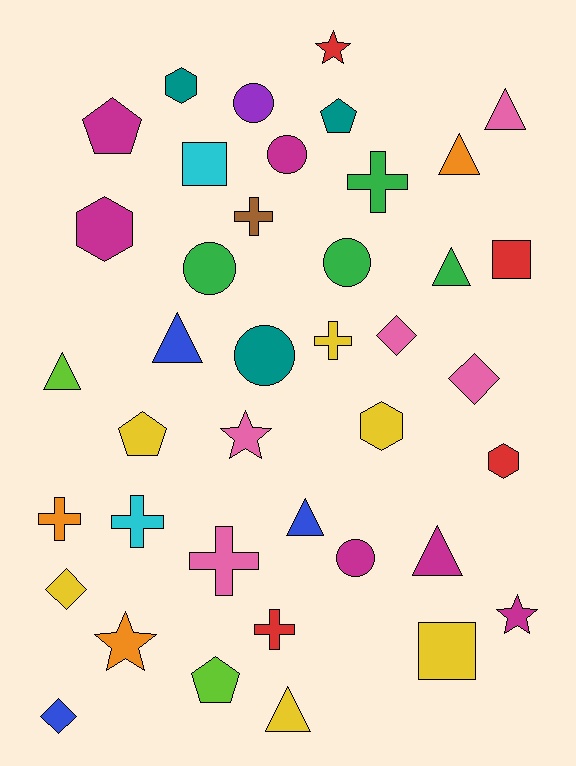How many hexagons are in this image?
There are 4 hexagons.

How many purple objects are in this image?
There is 1 purple object.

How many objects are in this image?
There are 40 objects.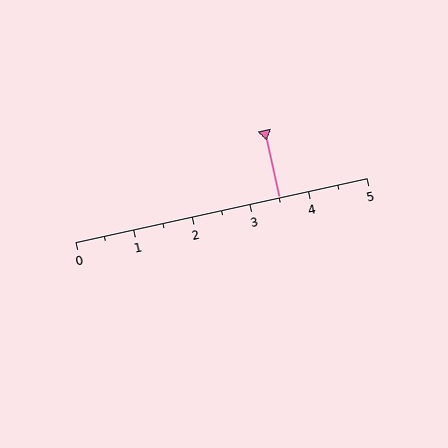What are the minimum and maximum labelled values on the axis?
The axis runs from 0 to 5.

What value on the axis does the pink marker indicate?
The marker indicates approximately 3.5.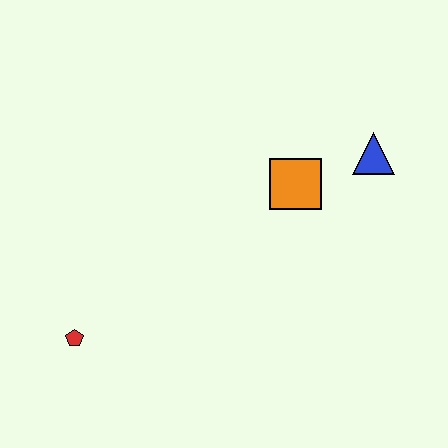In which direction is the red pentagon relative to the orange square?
The red pentagon is to the left of the orange square.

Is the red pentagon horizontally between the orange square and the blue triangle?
No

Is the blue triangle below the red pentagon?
No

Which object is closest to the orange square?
The blue triangle is closest to the orange square.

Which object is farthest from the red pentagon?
The blue triangle is farthest from the red pentagon.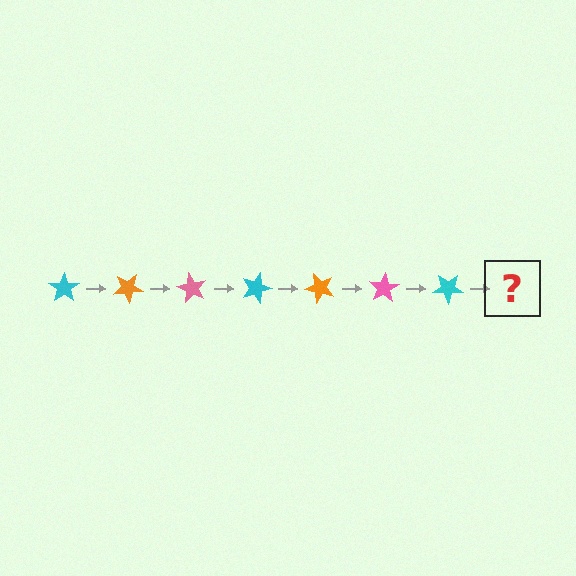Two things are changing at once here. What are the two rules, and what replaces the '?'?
The two rules are that it rotates 30 degrees each step and the color cycles through cyan, orange, and pink. The '?' should be an orange star, rotated 210 degrees from the start.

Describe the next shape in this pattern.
It should be an orange star, rotated 210 degrees from the start.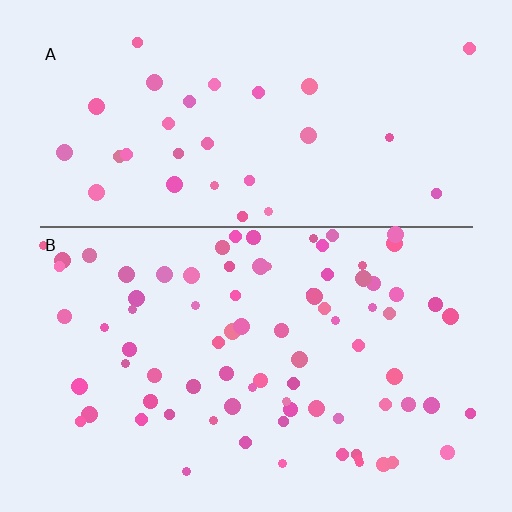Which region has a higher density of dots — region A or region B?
B (the bottom).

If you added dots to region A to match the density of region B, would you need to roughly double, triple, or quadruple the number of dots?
Approximately triple.